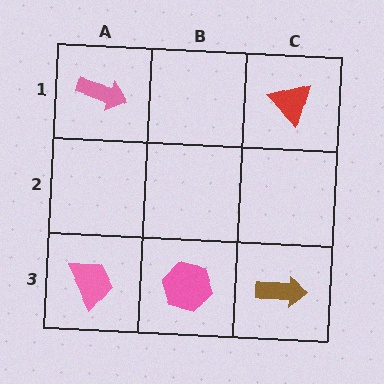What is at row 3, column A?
A pink trapezoid.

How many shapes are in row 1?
2 shapes.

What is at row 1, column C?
A red triangle.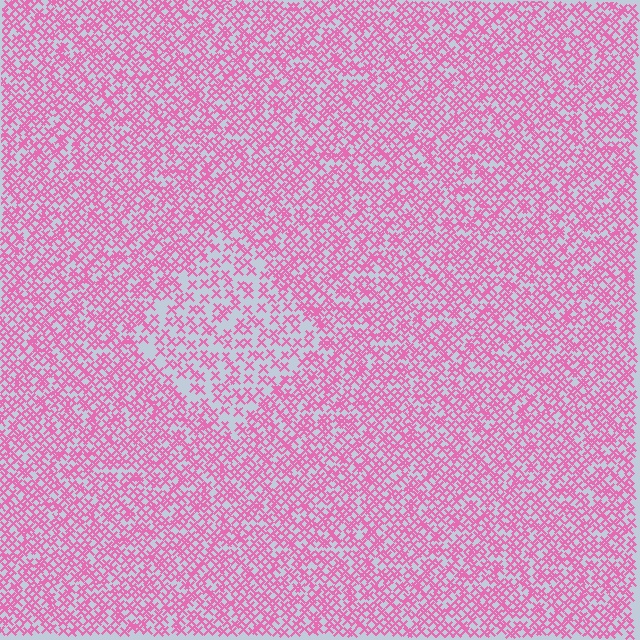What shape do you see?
I see a diamond.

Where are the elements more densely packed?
The elements are more densely packed outside the diamond boundary.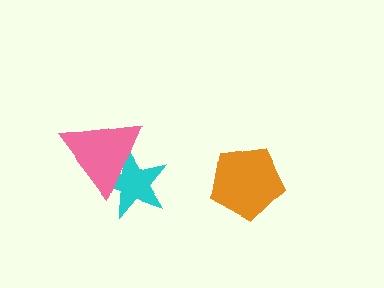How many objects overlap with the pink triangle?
1 object overlaps with the pink triangle.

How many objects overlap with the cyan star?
1 object overlaps with the cyan star.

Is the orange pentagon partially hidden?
No, no other shape covers it.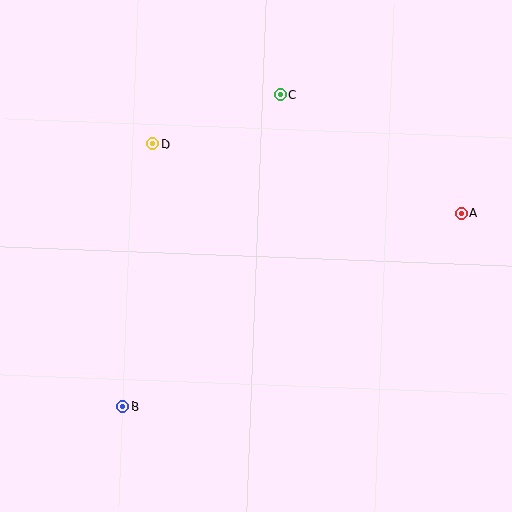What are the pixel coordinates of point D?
Point D is at (153, 144).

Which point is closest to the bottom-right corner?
Point A is closest to the bottom-right corner.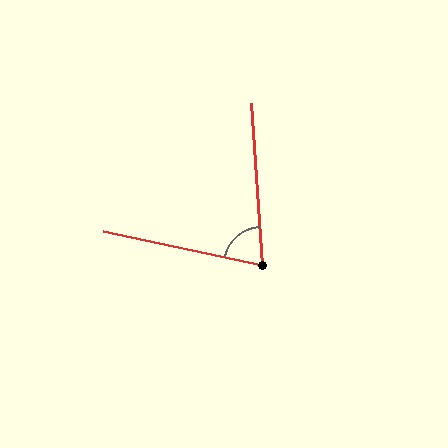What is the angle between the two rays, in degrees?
Approximately 74 degrees.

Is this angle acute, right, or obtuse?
It is acute.